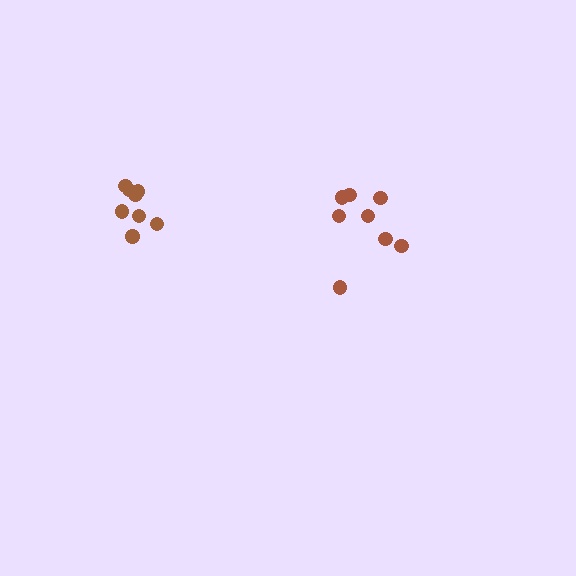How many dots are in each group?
Group 1: 8 dots, Group 2: 8 dots (16 total).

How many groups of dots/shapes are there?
There are 2 groups.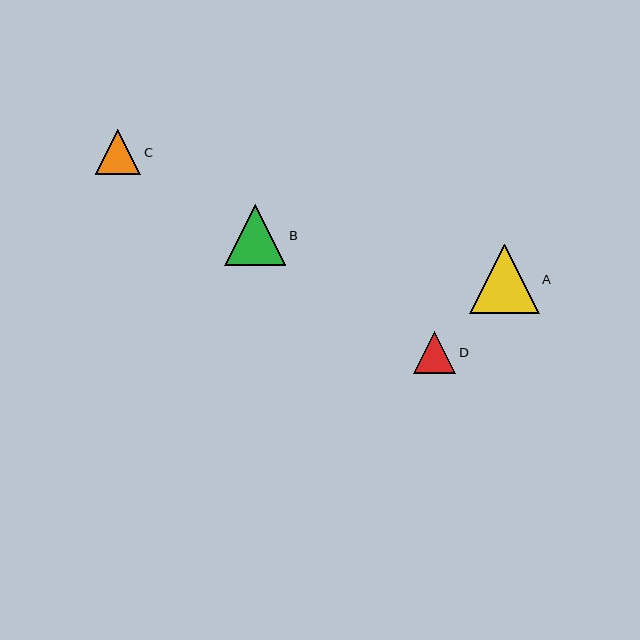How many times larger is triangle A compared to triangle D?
Triangle A is approximately 1.7 times the size of triangle D.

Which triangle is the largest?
Triangle A is the largest with a size of approximately 70 pixels.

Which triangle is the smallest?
Triangle D is the smallest with a size of approximately 42 pixels.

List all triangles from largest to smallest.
From largest to smallest: A, B, C, D.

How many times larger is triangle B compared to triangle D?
Triangle B is approximately 1.5 times the size of triangle D.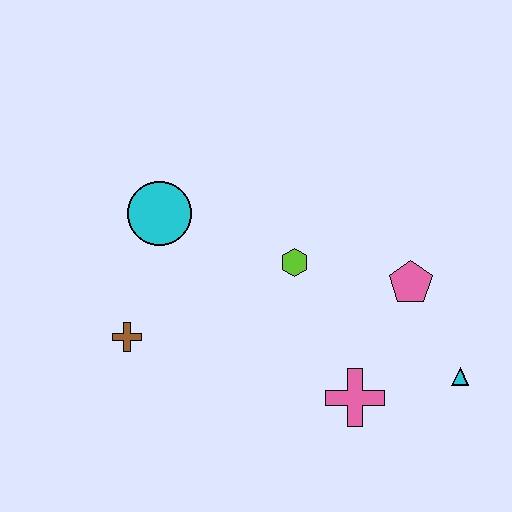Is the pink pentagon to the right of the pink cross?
Yes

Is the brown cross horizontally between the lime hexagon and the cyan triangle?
No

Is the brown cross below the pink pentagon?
Yes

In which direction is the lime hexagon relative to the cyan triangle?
The lime hexagon is to the left of the cyan triangle.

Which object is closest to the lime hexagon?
The pink pentagon is closest to the lime hexagon.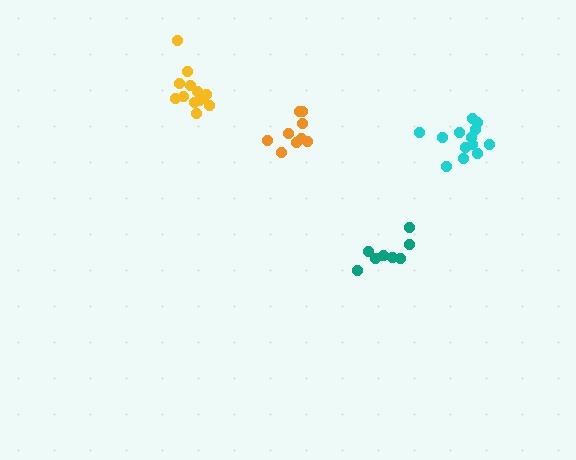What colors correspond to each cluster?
The clusters are colored: cyan, orange, teal, yellow.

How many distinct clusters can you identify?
There are 4 distinct clusters.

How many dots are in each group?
Group 1: 13 dots, Group 2: 9 dots, Group 3: 9 dots, Group 4: 13 dots (44 total).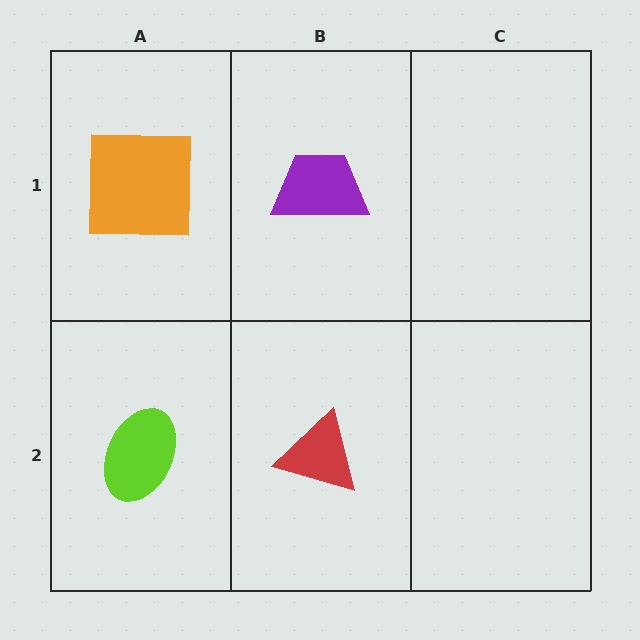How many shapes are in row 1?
2 shapes.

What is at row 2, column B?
A red triangle.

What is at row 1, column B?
A purple trapezoid.